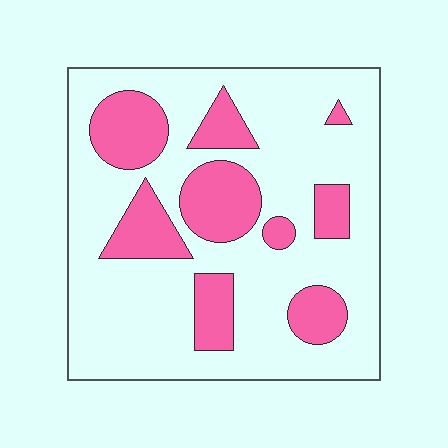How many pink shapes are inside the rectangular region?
9.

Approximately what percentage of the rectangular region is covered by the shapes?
Approximately 25%.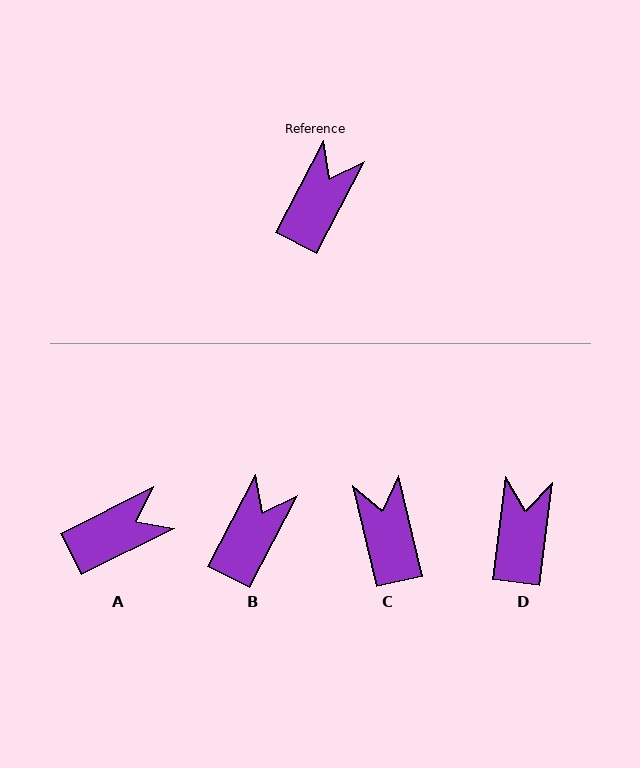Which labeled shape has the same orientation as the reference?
B.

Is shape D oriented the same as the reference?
No, it is off by about 20 degrees.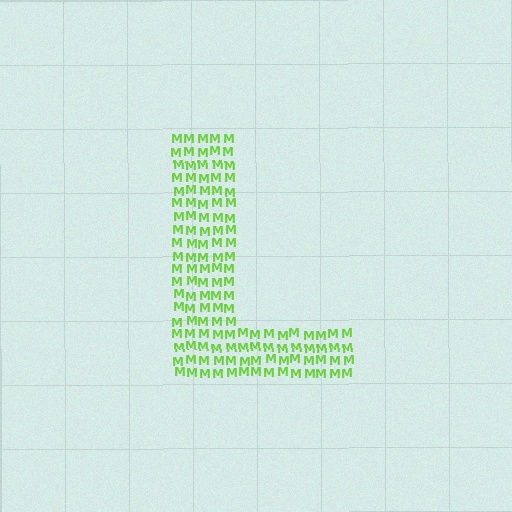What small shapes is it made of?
It is made of small letter M's.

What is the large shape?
The large shape is the letter L.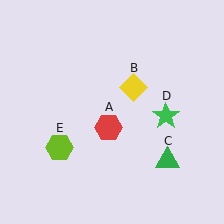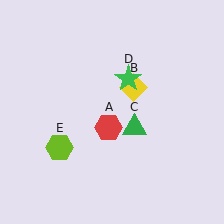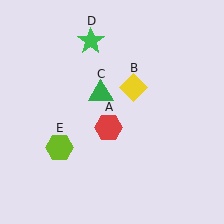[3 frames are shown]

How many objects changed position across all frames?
2 objects changed position: green triangle (object C), green star (object D).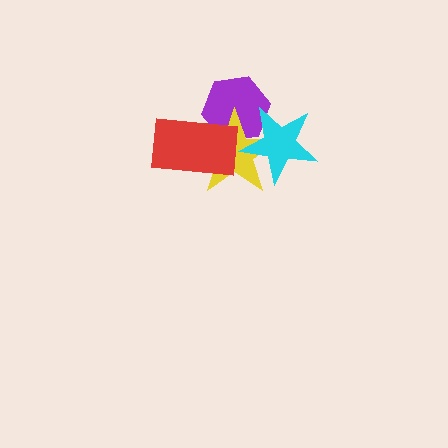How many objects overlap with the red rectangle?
2 objects overlap with the red rectangle.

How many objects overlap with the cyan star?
2 objects overlap with the cyan star.